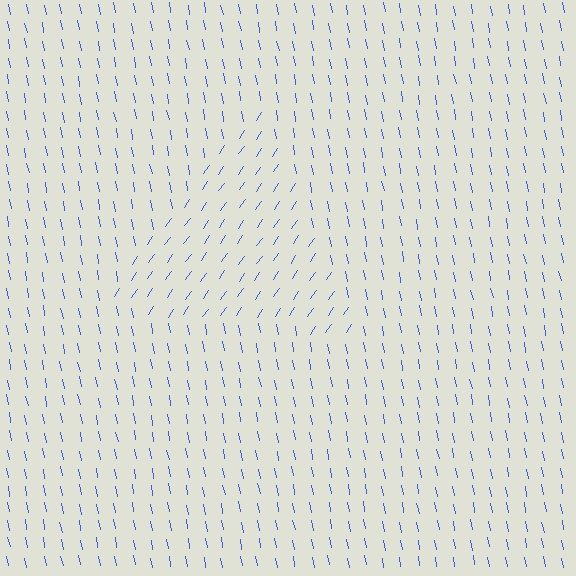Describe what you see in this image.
The image is filled with small blue line segments. A triangle region in the image has lines oriented differently from the surrounding lines, creating a visible texture boundary.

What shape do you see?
I see a triangle.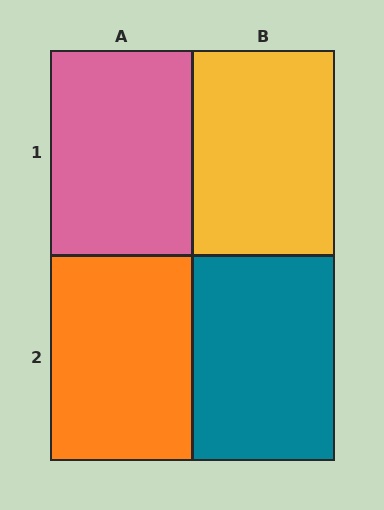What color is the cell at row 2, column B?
Teal.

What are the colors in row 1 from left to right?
Pink, yellow.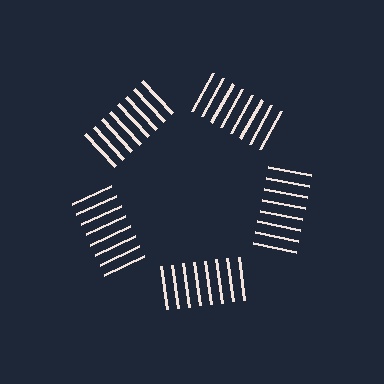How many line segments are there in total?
40 — 8 along each of the 5 edges.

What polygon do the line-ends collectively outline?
An illusory pentagon — the line segments terminate on its edges but no continuous stroke is drawn.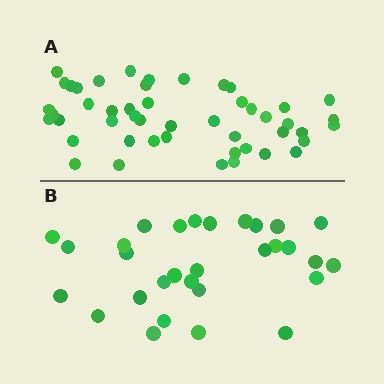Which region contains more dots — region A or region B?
Region A (the top region) has more dots.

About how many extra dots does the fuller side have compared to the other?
Region A has approximately 20 more dots than region B.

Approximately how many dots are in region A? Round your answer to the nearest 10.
About 50 dots. (The exact count is 48, which rounds to 50.)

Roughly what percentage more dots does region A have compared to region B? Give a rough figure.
About 60% more.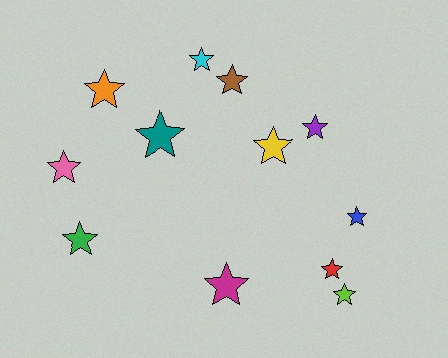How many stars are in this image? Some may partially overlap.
There are 12 stars.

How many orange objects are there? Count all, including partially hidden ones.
There is 1 orange object.